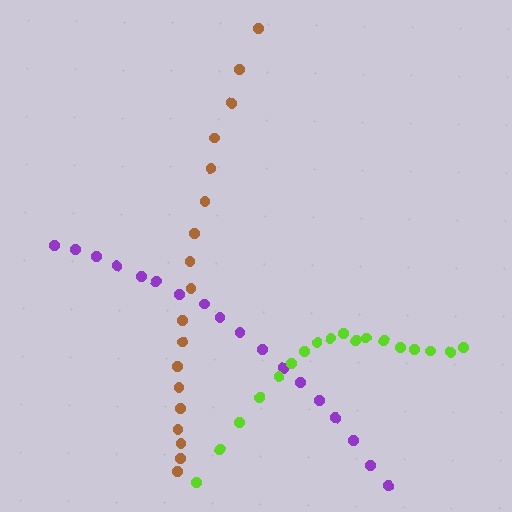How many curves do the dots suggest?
There are 3 distinct paths.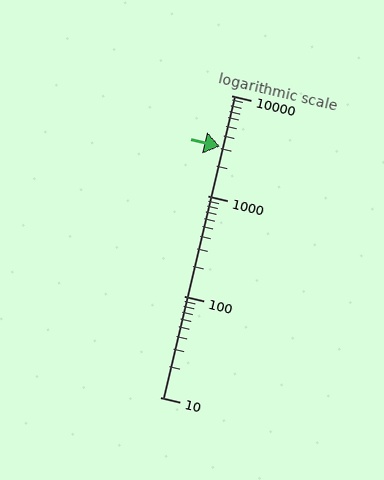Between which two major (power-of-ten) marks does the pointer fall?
The pointer is between 1000 and 10000.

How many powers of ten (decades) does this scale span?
The scale spans 3 decades, from 10 to 10000.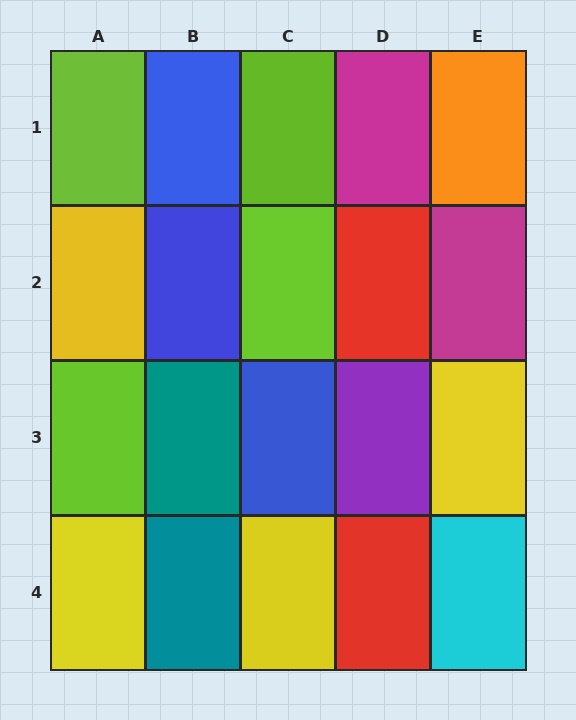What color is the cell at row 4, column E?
Cyan.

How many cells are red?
2 cells are red.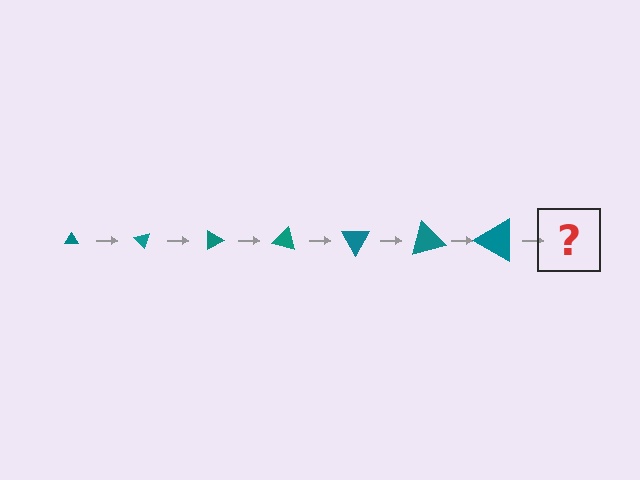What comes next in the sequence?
The next element should be a triangle, larger than the previous one and rotated 315 degrees from the start.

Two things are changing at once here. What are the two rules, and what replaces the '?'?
The two rules are that the triangle grows larger each step and it rotates 45 degrees each step. The '?' should be a triangle, larger than the previous one and rotated 315 degrees from the start.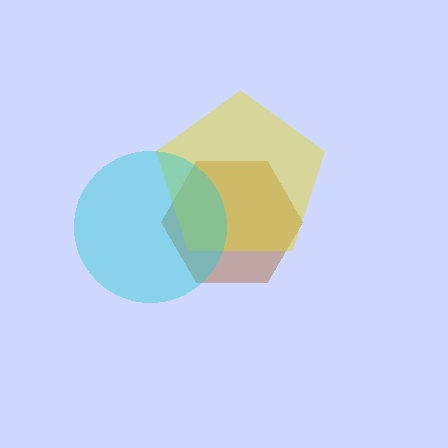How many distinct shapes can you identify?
There are 3 distinct shapes: a brown hexagon, a yellow pentagon, a cyan circle.